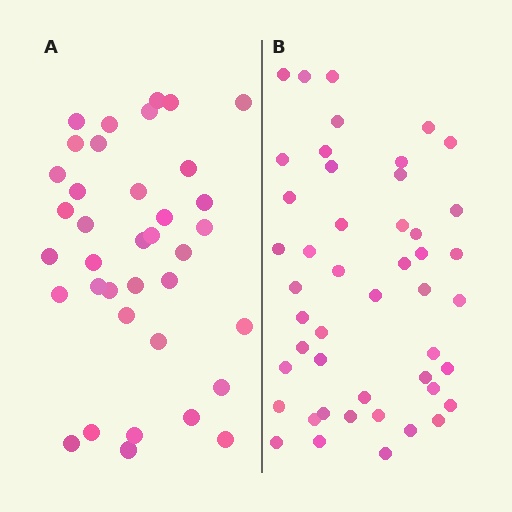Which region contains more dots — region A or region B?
Region B (the right region) has more dots.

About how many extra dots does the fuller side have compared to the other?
Region B has roughly 10 or so more dots than region A.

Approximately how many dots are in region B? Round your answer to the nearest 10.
About 50 dots. (The exact count is 47, which rounds to 50.)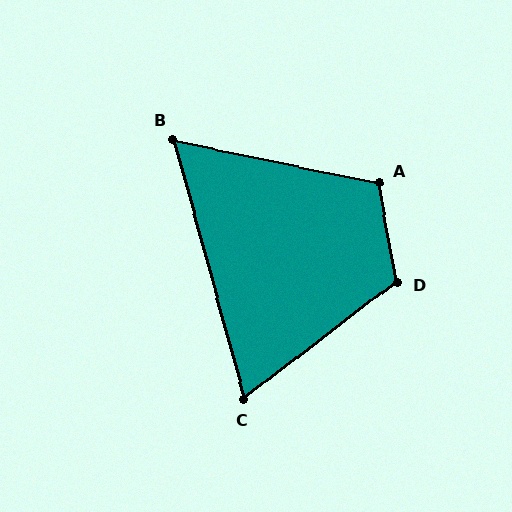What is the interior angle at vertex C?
Approximately 68 degrees (acute).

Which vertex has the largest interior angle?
D, at approximately 117 degrees.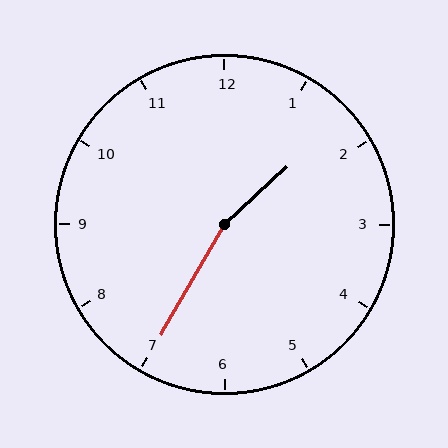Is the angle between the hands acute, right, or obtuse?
It is obtuse.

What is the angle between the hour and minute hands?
Approximately 162 degrees.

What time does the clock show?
1:35.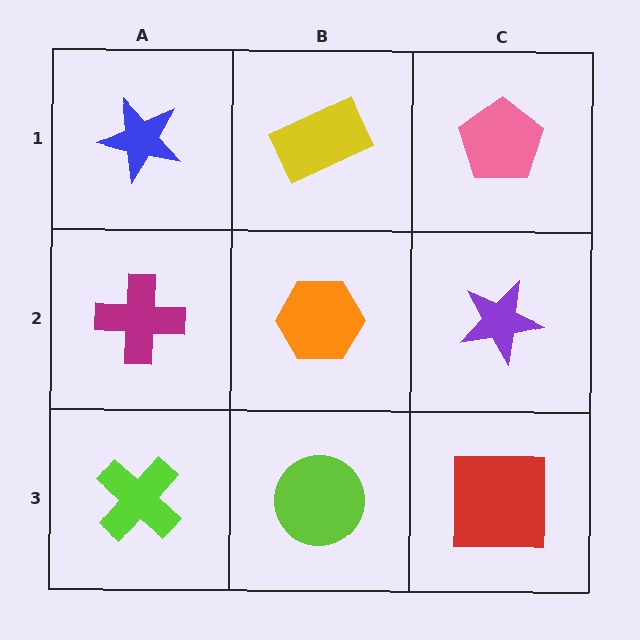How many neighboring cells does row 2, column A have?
3.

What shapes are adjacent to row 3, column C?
A purple star (row 2, column C), a lime circle (row 3, column B).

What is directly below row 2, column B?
A lime circle.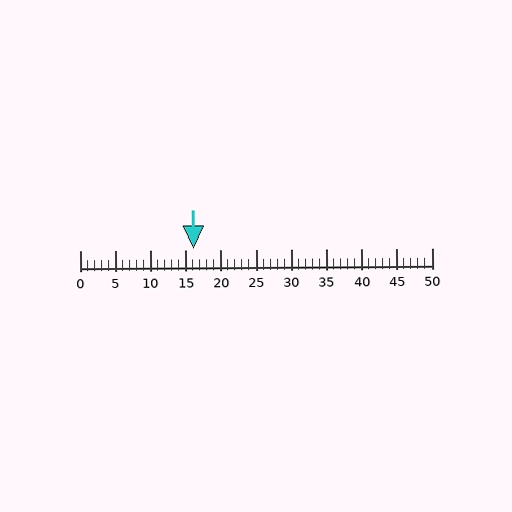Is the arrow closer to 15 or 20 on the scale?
The arrow is closer to 15.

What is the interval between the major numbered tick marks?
The major tick marks are spaced 5 units apart.